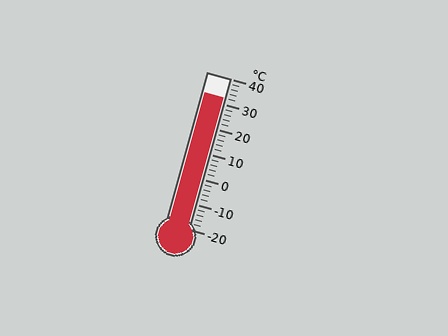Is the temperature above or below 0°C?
The temperature is above 0°C.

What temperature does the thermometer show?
The thermometer shows approximately 32°C.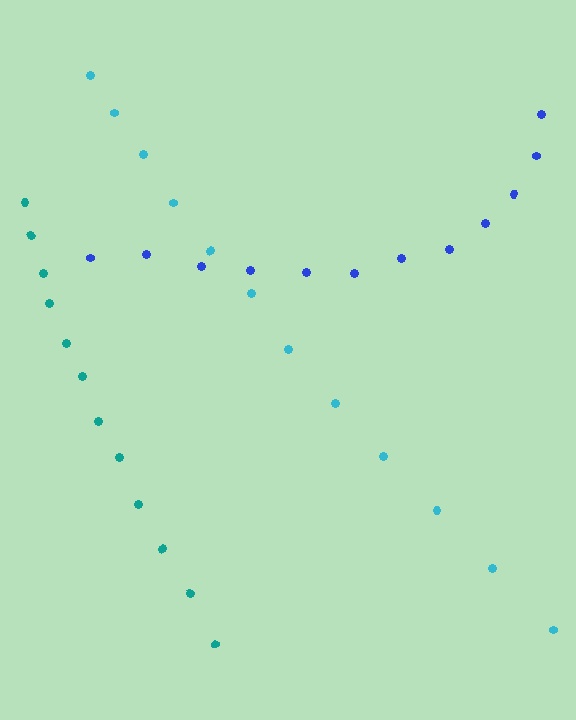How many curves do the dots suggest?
There are 3 distinct paths.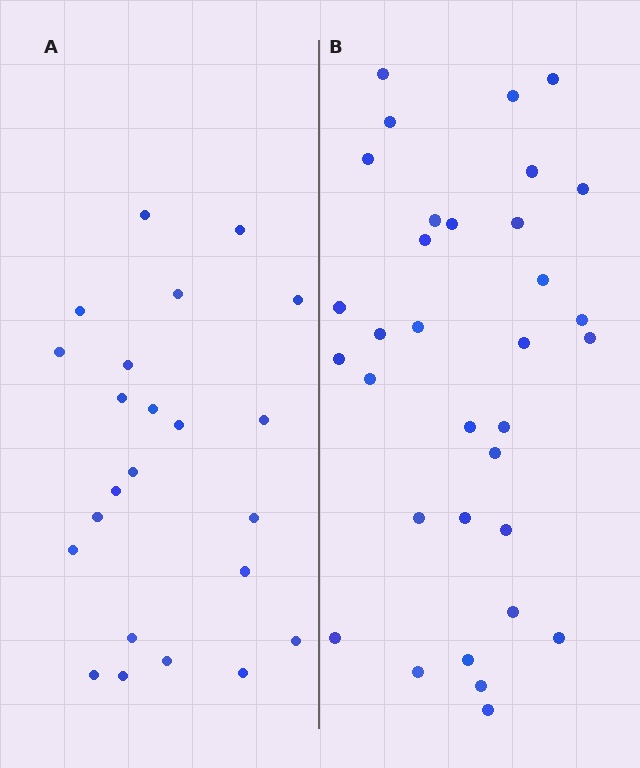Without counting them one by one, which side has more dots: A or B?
Region B (the right region) has more dots.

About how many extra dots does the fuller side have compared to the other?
Region B has roughly 10 or so more dots than region A.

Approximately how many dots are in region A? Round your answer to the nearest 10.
About 20 dots. (The exact count is 23, which rounds to 20.)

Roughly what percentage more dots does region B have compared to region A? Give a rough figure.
About 45% more.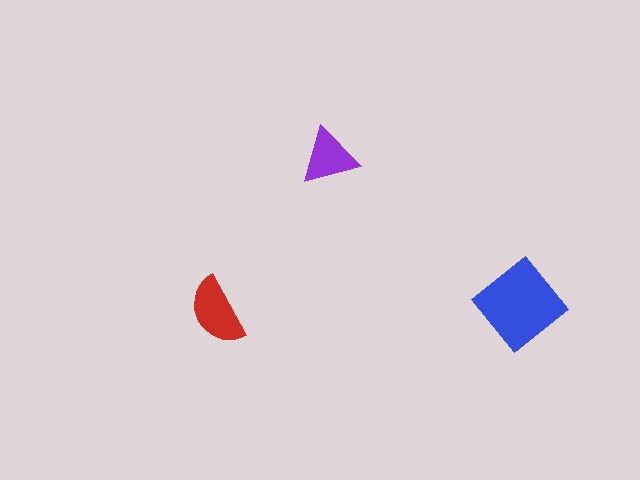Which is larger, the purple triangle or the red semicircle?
The red semicircle.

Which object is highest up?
The purple triangle is topmost.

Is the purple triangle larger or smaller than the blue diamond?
Smaller.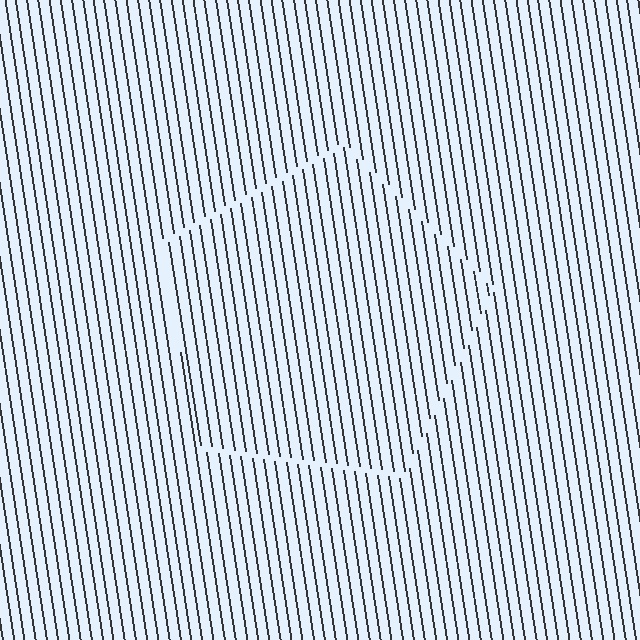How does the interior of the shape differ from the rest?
The interior of the shape contains the same grating, shifted by half a period — the contour is defined by the phase discontinuity where line-ends from the inner and outer gratings abut.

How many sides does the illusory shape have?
5 sides — the line-ends trace a pentagon.